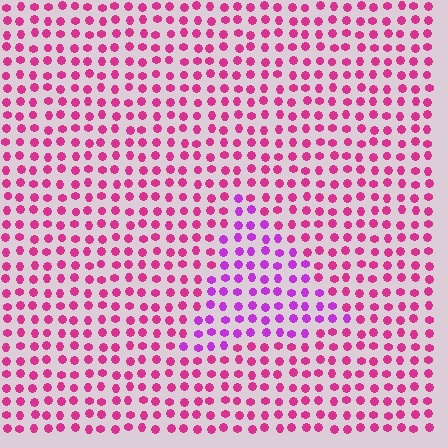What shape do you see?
I see a triangle.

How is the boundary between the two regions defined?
The boundary is defined purely by a slight shift in hue (about 34 degrees). Spacing, size, and orientation are identical on both sides.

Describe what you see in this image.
The image is filled with small magenta elements in a uniform arrangement. A triangle-shaped region is visible where the elements are tinted to a slightly different hue, forming a subtle color boundary.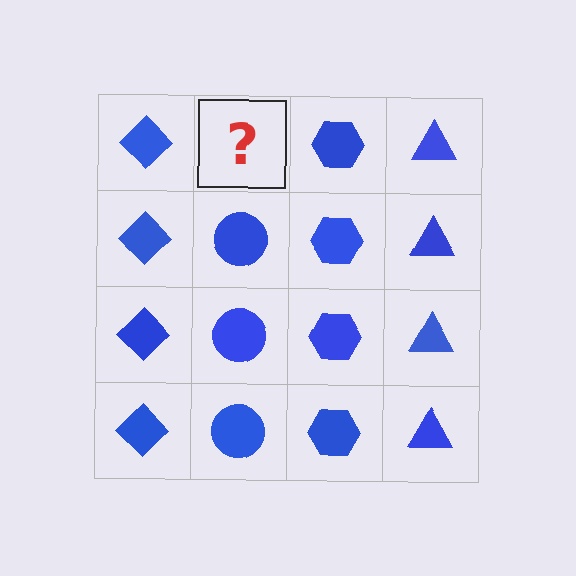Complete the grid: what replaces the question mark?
The question mark should be replaced with a blue circle.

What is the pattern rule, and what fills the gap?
The rule is that each column has a consistent shape. The gap should be filled with a blue circle.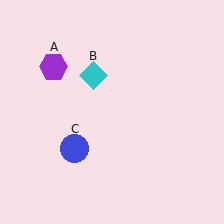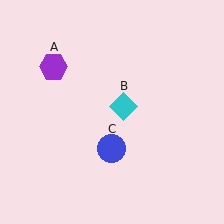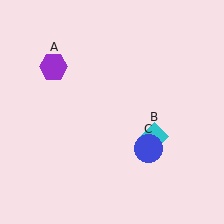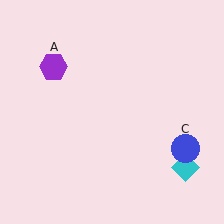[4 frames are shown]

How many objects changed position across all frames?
2 objects changed position: cyan diamond (object B), blue circle (object C).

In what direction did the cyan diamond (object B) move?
The cyan diamond (object B) moved down and to the right.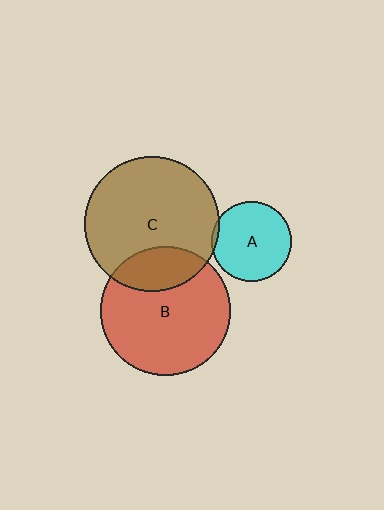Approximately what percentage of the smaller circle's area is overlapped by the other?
Approximately 25%.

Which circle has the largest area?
Circle C (brown).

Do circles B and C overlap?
Yes.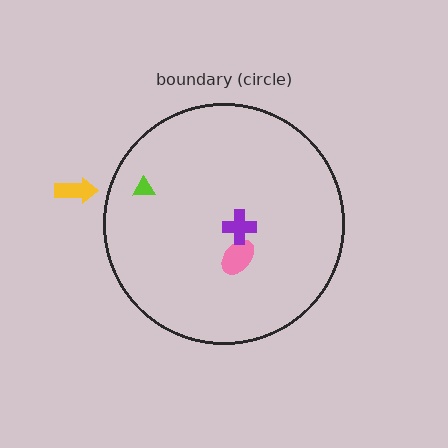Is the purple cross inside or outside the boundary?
Inside.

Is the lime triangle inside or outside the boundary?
Inside.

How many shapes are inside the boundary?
3 inside, 1 outside.